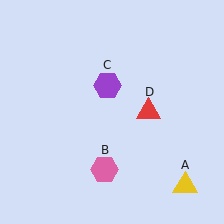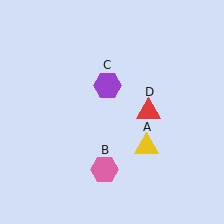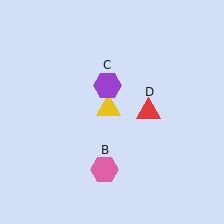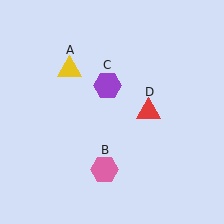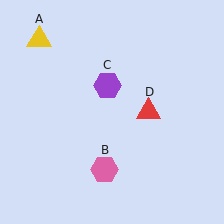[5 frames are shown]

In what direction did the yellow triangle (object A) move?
The yellow triangle (object A) moved up and to the left.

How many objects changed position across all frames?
1 object changed position: yellow triangle (object A).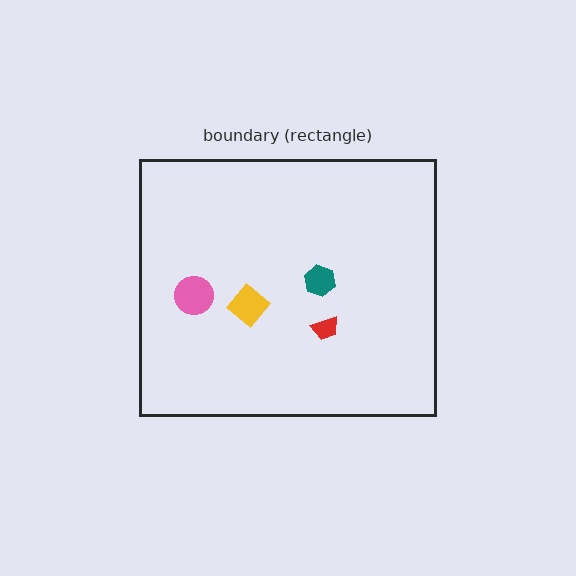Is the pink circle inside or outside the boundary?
Inside.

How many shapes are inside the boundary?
4 inside, 0 outside.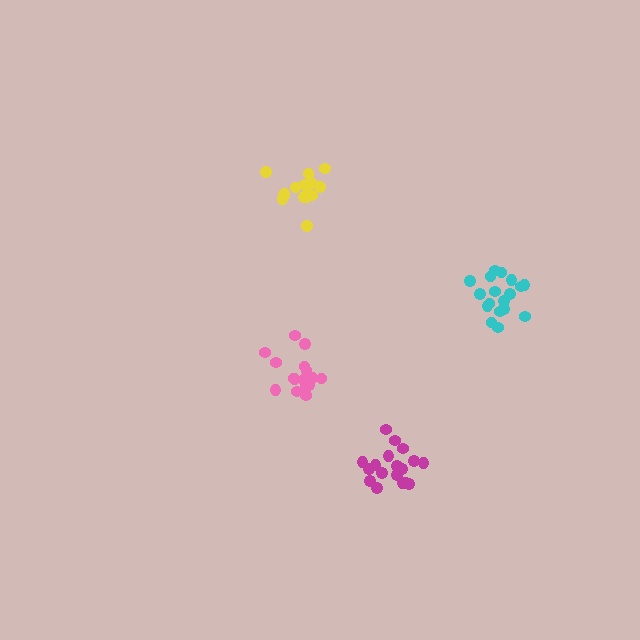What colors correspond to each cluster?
The clusters are colored: yellow, pink, magenta, cyan.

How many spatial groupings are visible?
There are 4 spatial groupings.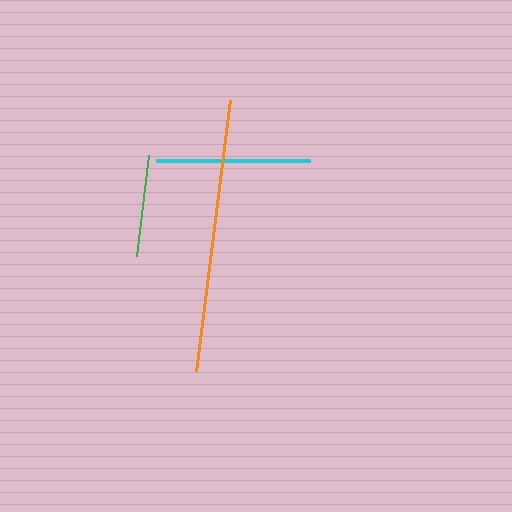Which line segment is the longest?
The orange line is the longest at approximately 273 pixels.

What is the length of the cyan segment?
The cyan segment is approximately 154 pixels long.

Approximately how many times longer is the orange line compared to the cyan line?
The orange line is approximately 1.8 times the length of the cyan line.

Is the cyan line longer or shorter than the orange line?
The orange line is longer than the cyan line.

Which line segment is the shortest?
The green line is the shortest at approximately 102 pixels.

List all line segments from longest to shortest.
From longest to shortest: orange, cyan, green.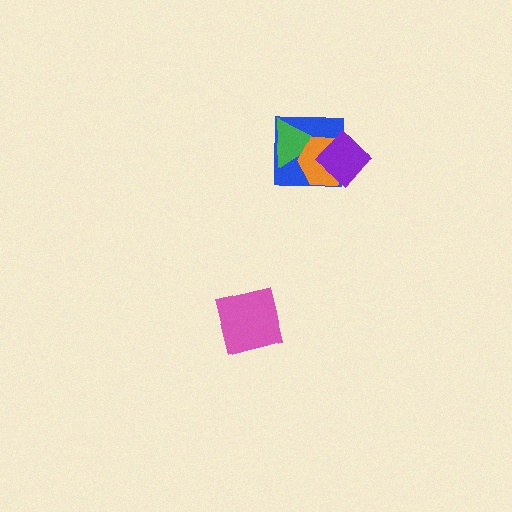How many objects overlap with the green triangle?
2 objects overlap with the green triangle.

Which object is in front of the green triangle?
The orange hexagon is in front of the green triangle.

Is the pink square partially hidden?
No, no other shape covers it.